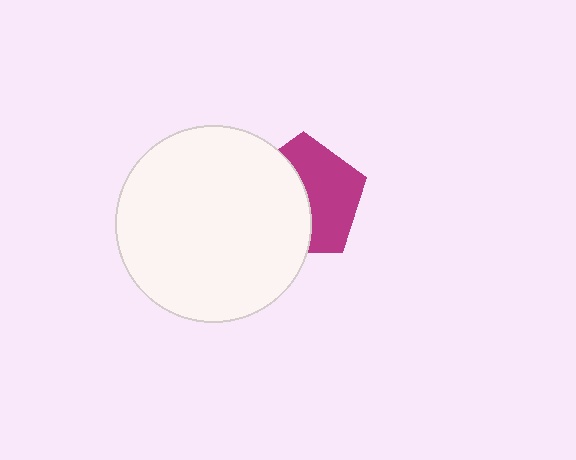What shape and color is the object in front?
The object in front is a white circle.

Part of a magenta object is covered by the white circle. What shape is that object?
It is a pentagon.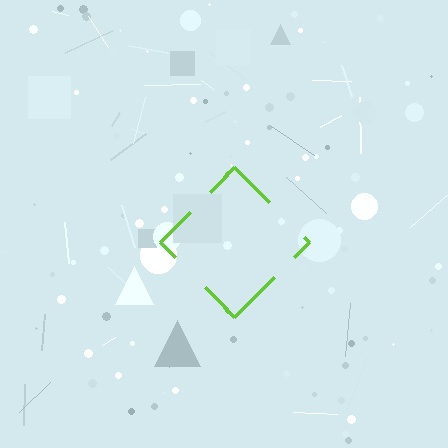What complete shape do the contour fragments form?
The contour fragments form a diamond.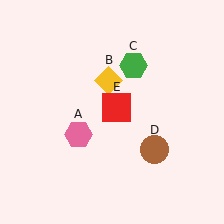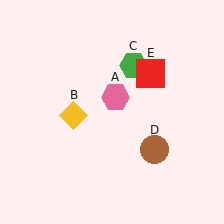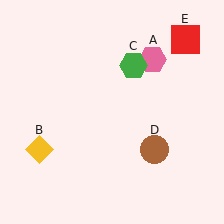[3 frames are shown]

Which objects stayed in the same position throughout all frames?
Green hexagon (object C) and brown circle (object D) remained stationary.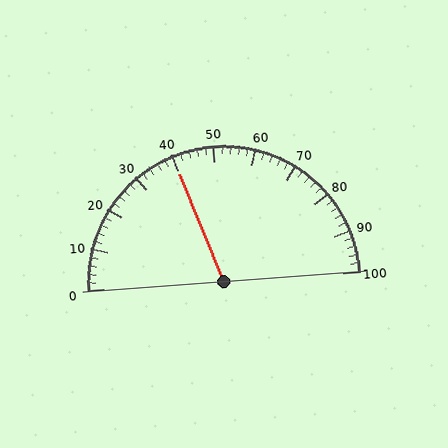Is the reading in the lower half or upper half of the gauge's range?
The reading is in the lower half of the range (0 to 100).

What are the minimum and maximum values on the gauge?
The gauge ranges from 0 to 100.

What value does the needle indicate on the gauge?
The needle indicates approximately 40.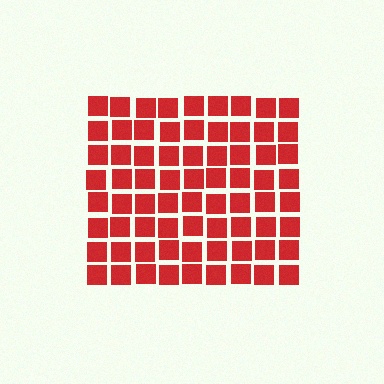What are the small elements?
The small elements are squares.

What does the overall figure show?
The overall figure shows a square.